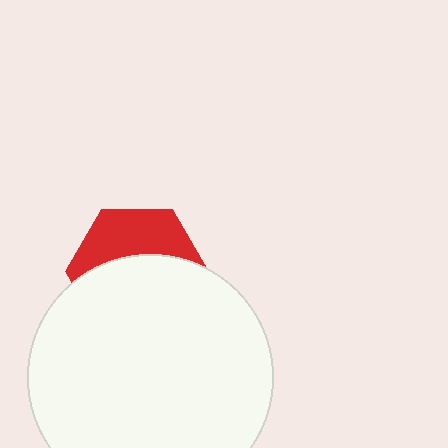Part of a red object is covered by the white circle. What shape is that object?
It is a hexagon.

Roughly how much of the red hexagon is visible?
A small part of it is visible (roughly 40%).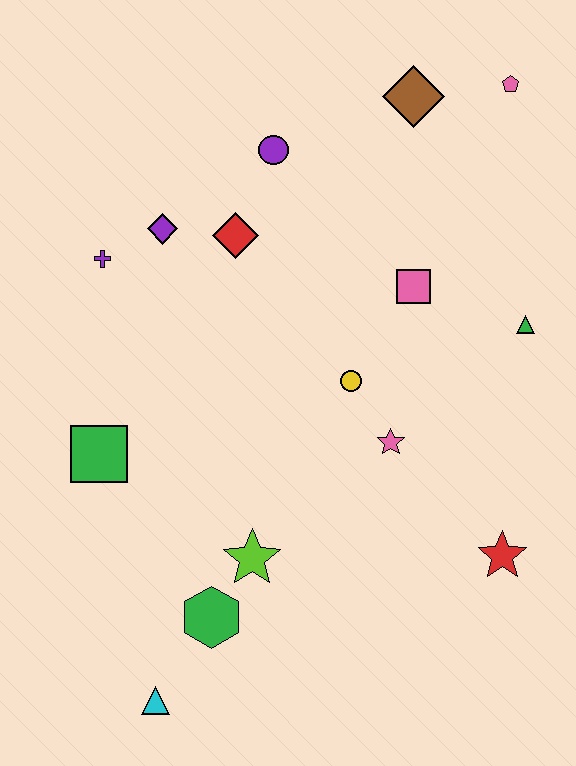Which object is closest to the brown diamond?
The pink pentagon is closest to the brown diamond.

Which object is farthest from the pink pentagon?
The cyan triangle is farthest from the pink pentagon.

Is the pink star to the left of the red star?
Yes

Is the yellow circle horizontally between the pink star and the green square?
Yes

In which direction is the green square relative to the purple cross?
The green square is below the purple cross.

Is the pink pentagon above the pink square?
Yes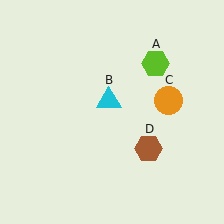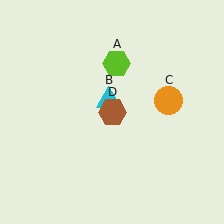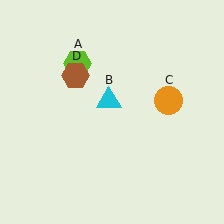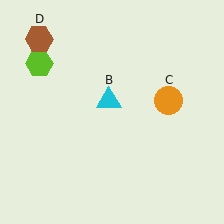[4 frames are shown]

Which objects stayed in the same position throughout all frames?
Cyan triangle (object B) and orange circle (object C) remained stationary.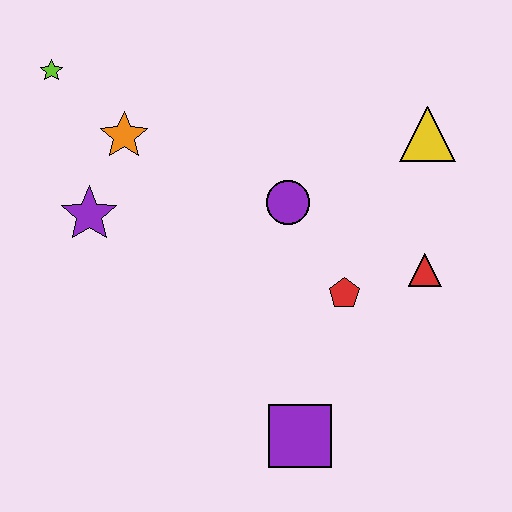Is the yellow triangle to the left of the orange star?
No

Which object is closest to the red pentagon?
The red triangle is closest to the red pentagon.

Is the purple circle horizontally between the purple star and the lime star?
No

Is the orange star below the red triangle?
No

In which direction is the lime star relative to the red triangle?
The lime star is to the left of the red triangle.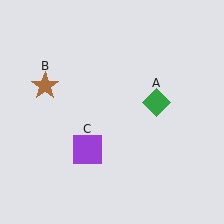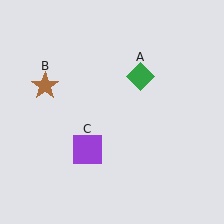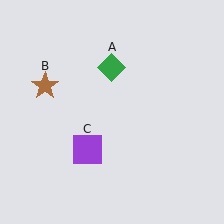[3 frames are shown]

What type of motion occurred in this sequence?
The green diamond (object A) rotated counterclockwise around the center of the scene.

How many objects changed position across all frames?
1 object changed position: green diamond (object A).